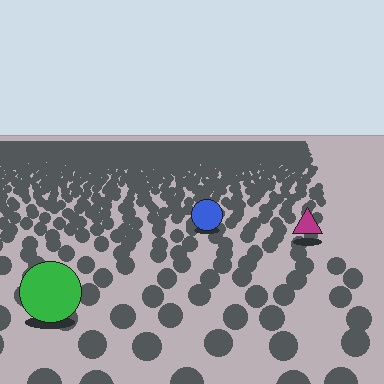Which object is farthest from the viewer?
The blue circle is farthest from the viewer. It appears smaller and the ground texture around it is denser.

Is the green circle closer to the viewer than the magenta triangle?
Yes. The green circle is closer — you can tell from the texture gradient: the ground texture is coarser near it.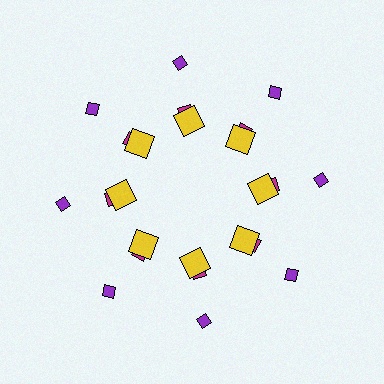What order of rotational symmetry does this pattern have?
This pattern has 8-fold rotational symmetry.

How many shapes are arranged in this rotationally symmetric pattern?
There are 24 shapes, arranged in 8 groups of 3.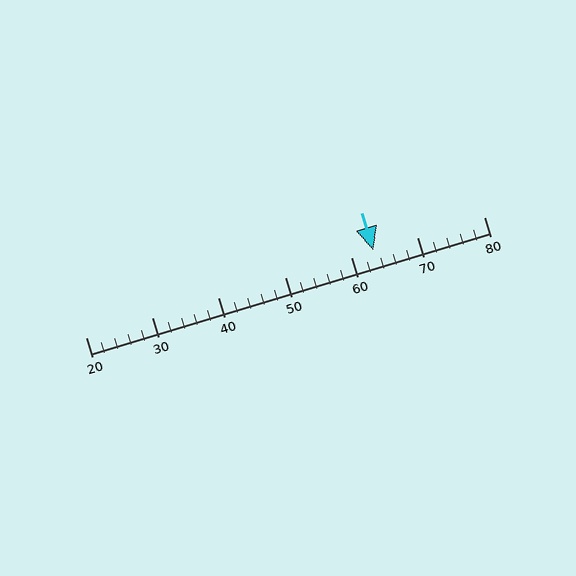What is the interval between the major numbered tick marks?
The major tick marks are spaced 10 units apart.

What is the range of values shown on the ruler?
The ruler shows values from 20 to 80.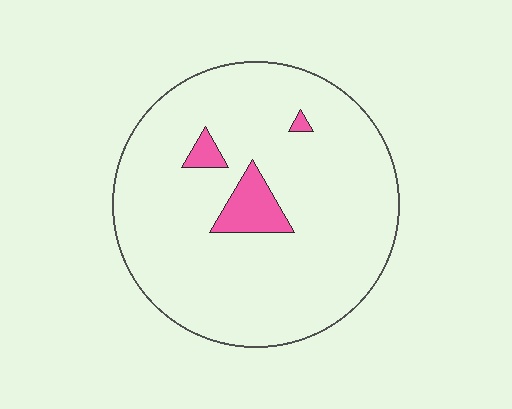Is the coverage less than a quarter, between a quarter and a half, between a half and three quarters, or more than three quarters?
Less than a quarter.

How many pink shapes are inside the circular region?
3.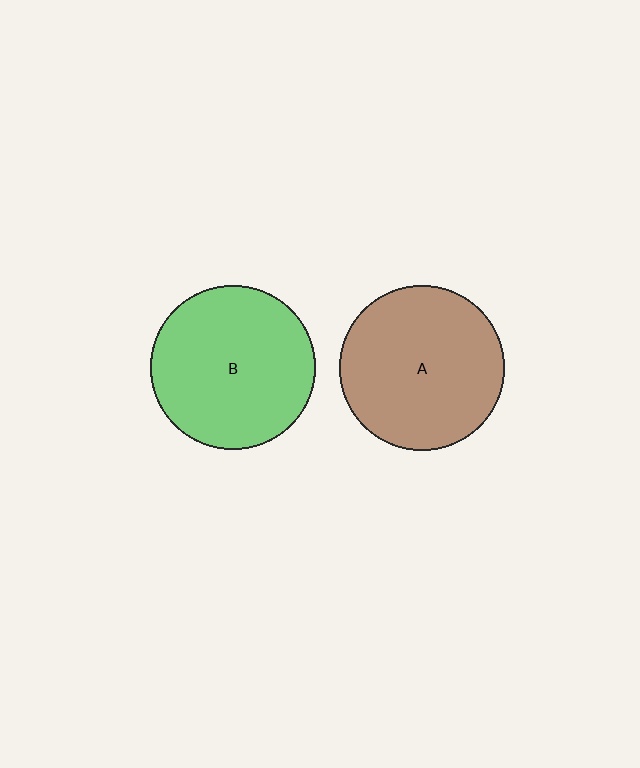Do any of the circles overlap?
No, none of the circles overlap.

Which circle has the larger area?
Circle A (brown).